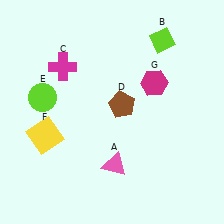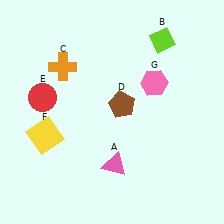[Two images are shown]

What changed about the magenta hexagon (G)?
In Image 1, G is magenta. In Image 2, it changed to pink.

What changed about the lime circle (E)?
In Image 1, E is lime. In Image 2, it changed to red.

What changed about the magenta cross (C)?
In Image 1, C is magenta. In Image 2, it changed to orange.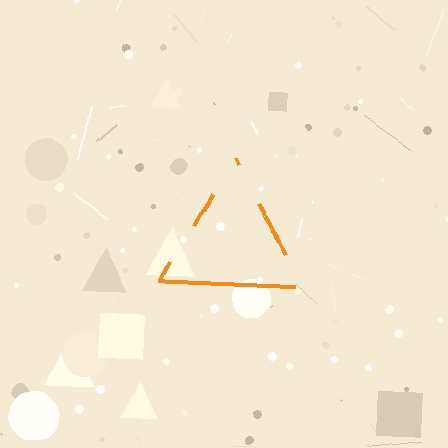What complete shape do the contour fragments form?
The contour fragments form a triangle.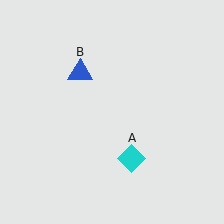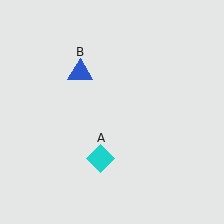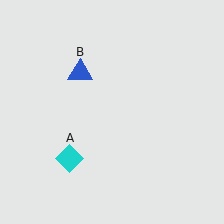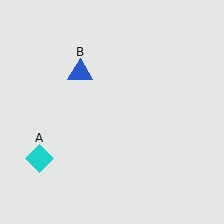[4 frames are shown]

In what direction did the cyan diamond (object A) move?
The cyan diamond (object A) moved left.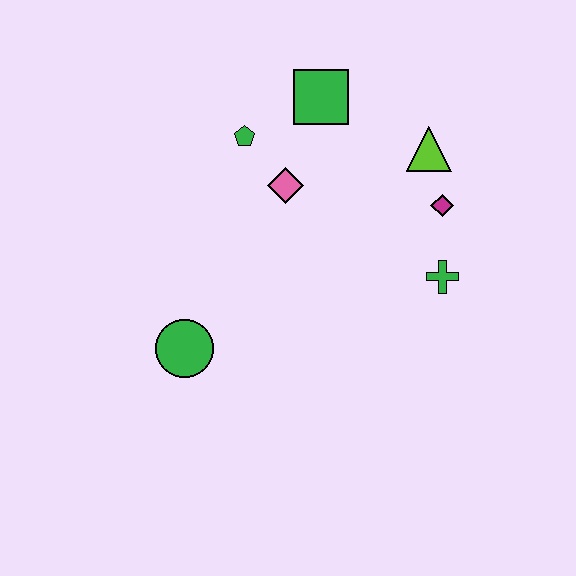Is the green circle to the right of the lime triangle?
No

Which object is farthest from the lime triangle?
The green circle is farthest from the lime triangle.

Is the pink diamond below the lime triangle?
Yes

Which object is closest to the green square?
The green pentagon is closest to the green square.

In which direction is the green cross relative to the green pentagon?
The green cross is to the right of the green pentagon.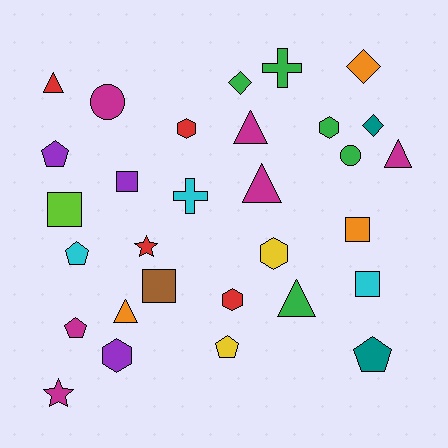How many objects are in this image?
There are 30 objects.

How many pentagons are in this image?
There are 5 pentagons.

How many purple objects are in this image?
There are 3 purple objects.